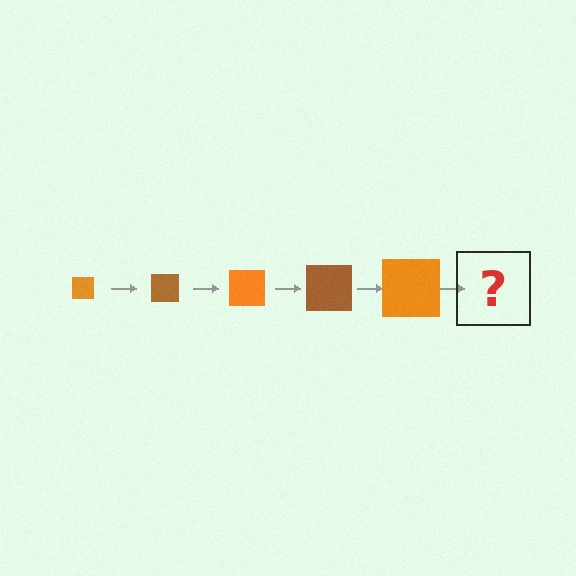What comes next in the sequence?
The next element should be a brown square, larger than the previous one.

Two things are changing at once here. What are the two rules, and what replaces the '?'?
The two rules are that the square grows larger each step and the color cycles through orange and brown. The '?' should be a brown square, larger than the previous one.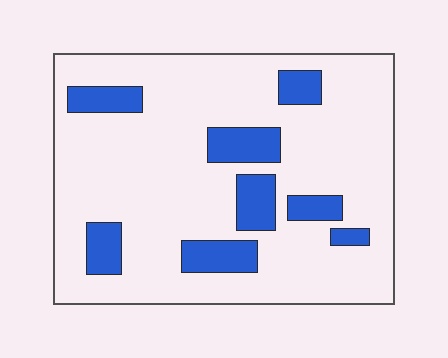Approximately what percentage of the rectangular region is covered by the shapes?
Approximately 20%.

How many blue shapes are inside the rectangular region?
8.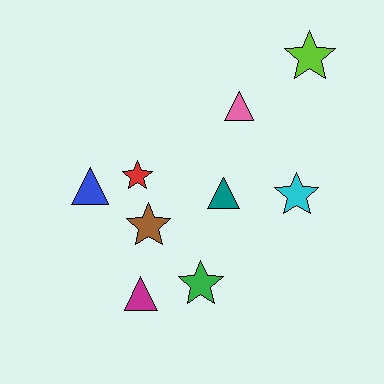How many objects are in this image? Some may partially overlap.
There are 9 objects.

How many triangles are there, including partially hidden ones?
There are 4 triangles.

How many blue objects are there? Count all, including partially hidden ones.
There is 1 blue object.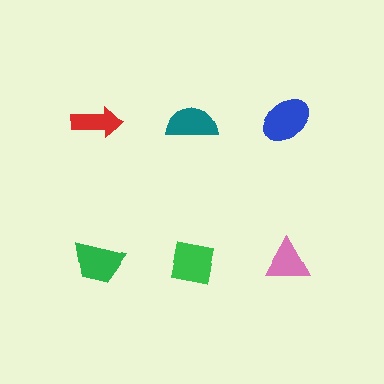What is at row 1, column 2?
A teal semicircle.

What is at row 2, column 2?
A green square.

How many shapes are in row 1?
3 shapes.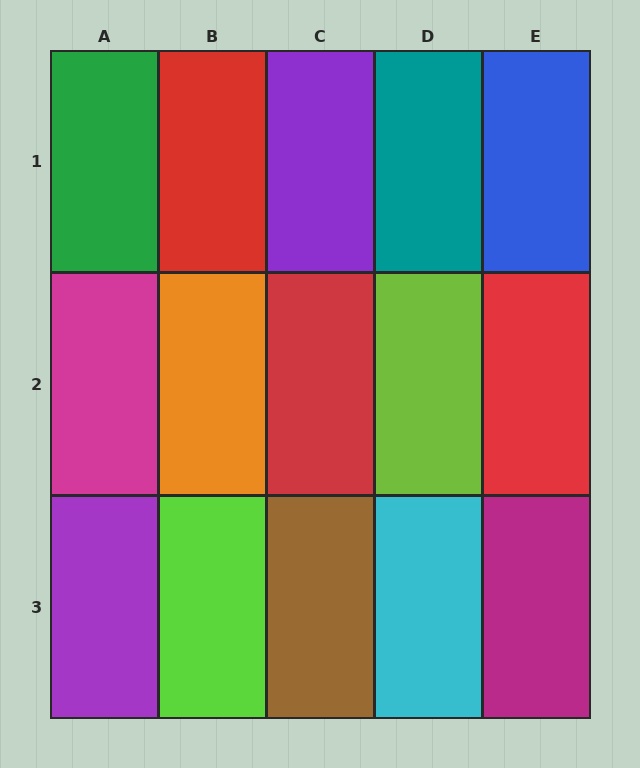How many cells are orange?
1 cell is orange.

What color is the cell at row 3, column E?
Magenta.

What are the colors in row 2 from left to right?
Magenta, orange, red, lime, red.